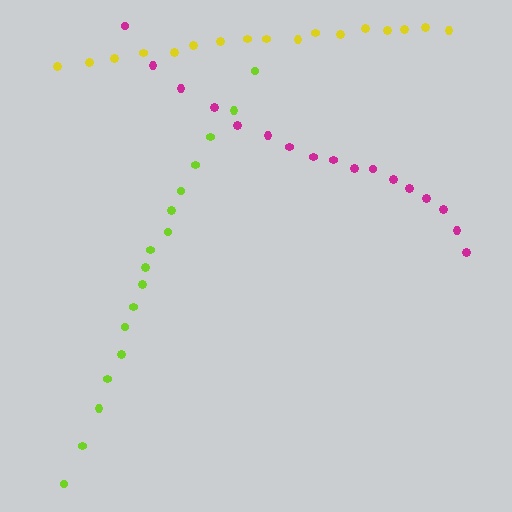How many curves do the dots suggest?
There are 3 distinct paths.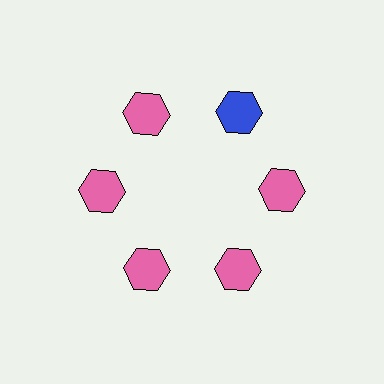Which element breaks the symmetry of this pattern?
The blue hexagon at roughly the 1 o'clock position breaks the symmetry. All other shapes are pink hexagons.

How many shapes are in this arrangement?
There are 6 shapes arranged in a ring pattern.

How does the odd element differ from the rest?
It has a different color: blue instead of pink.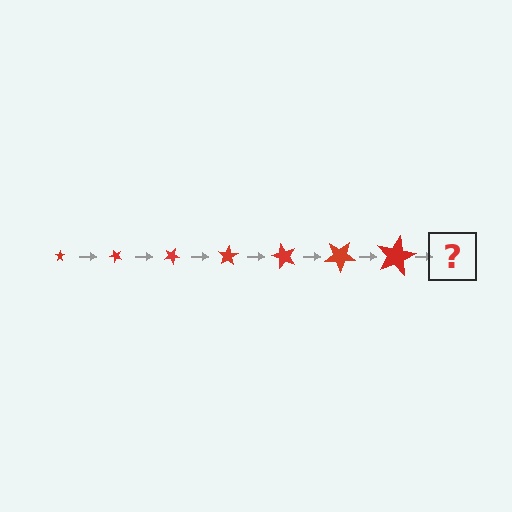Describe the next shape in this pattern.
It should be a star, larger than the previous one and rotated 350 degrees from the start.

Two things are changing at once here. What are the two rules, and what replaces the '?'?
The two rules are that the star grows larger each step and it rotates 50 degrees each step. The '?' should be a star, larger than the previous one and rotated 350 degrees from the start.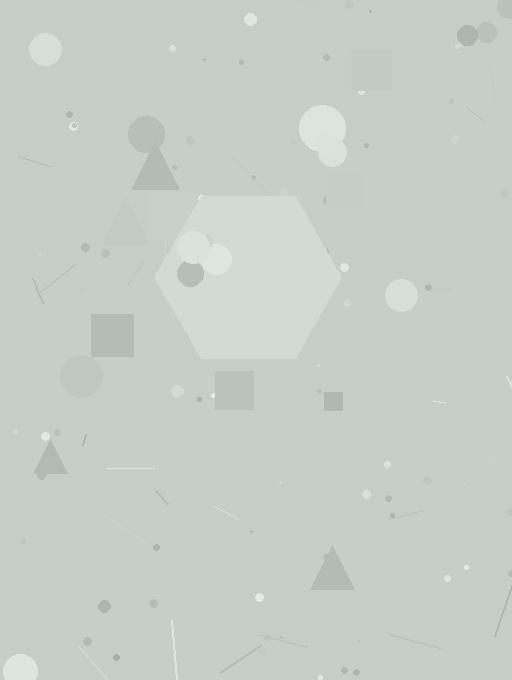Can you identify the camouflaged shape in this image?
The camouflaged shape is a hexagon.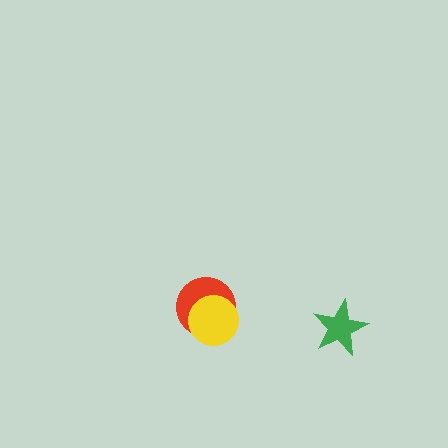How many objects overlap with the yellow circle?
1 object overlaps with the yellow circle.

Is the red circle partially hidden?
Yes, it is partially covered by another shape.